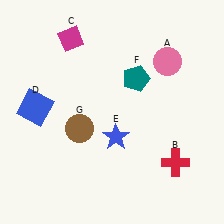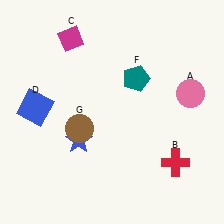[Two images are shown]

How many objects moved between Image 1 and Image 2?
2 objects moved between the two images.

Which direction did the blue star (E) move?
The blue star (E) moved left.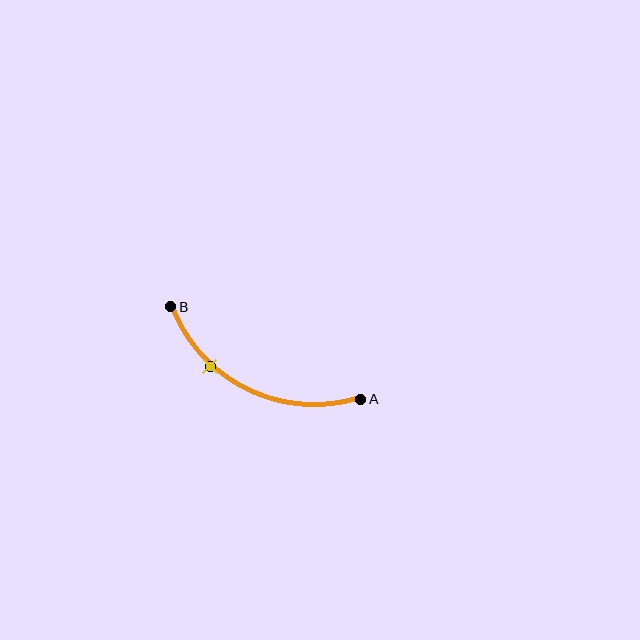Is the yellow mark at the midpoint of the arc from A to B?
No. The yellow mark lies on the arc but is closer to endpoint B. The arc midpoint would be at the point on the curve equidistant along the arc from both A and B.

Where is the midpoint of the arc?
The arc midpoint is the point on the curve farthest from the straight line joining A and B. It sits below that line.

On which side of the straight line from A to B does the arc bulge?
The arc bulges below the straight line connecting A and B.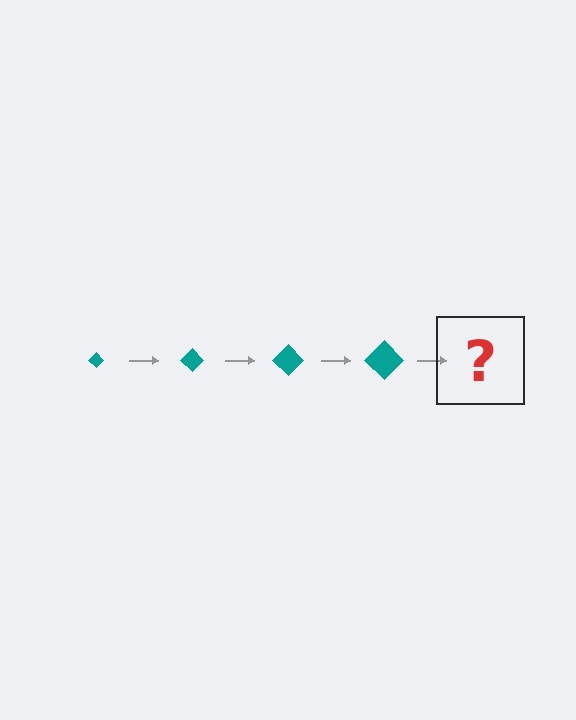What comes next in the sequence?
The next element should be a teal diamond, larger than the previous one.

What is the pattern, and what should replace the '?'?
The pattern is that the diamond gets progressively larger each step. The '?' should be a teal diamond, larger than the previous one.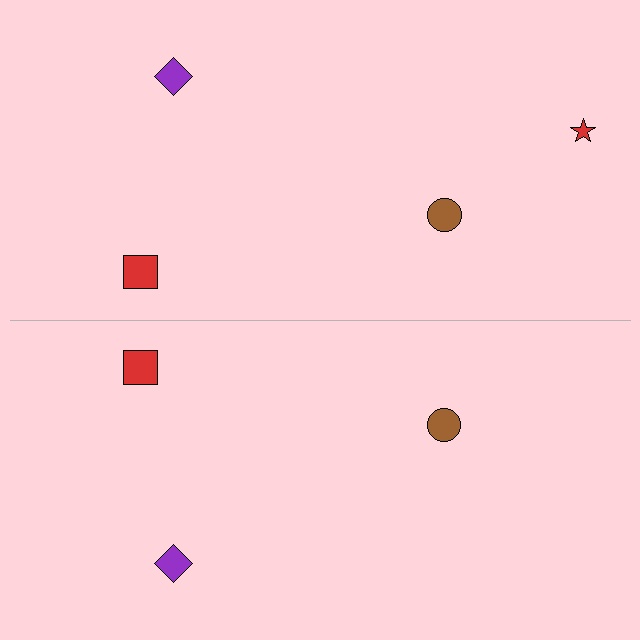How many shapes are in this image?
There are 7 shapes in this image.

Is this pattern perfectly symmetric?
No, the pattern is not perfectly symmetric. A red star is missing from the bottom side.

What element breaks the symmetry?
A red star is missing from the bottom side.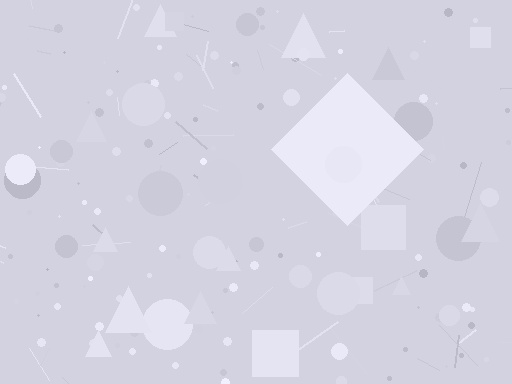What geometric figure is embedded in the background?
A diamond is embedded in the background.